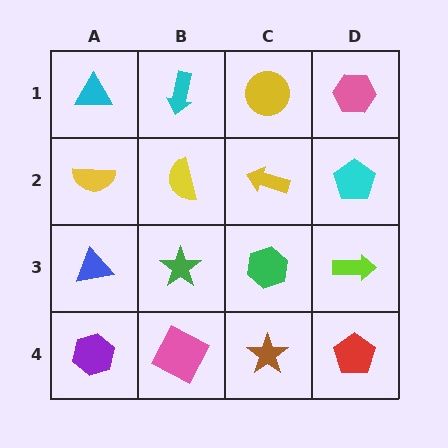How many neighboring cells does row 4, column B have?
3.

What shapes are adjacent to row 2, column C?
A yellow circle (row 1, column C), a green hexagon (row 3, column C), a yellow semicircle (row 2, column B), a cyan pentagon (row 2, column D).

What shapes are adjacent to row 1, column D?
A cyan pentagon (row 2, column D), a yellow circle (row 1, column C).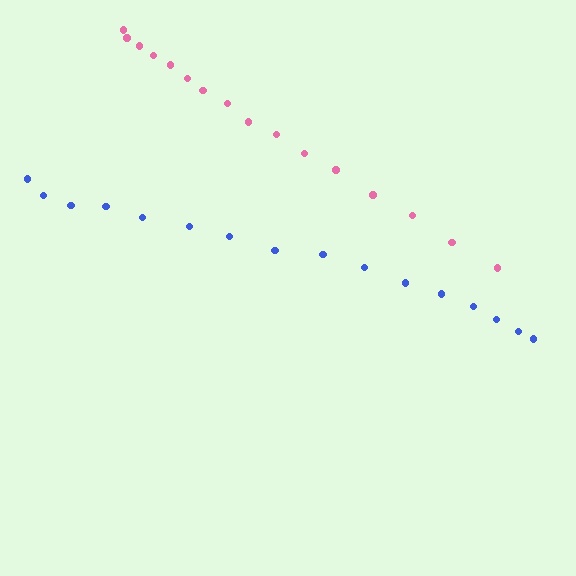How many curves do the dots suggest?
There are 2 distinct paths.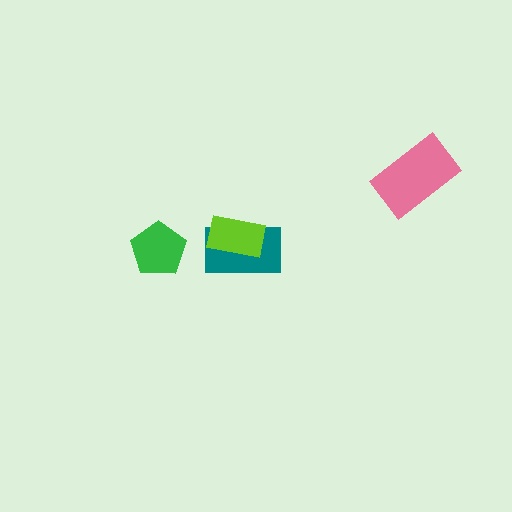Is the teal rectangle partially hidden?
Yes, it is partially covered by another shape.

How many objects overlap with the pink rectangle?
0 objects overlap with the pink rectangle.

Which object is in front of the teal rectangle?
The lime rectangle is in front of the teal rectangle.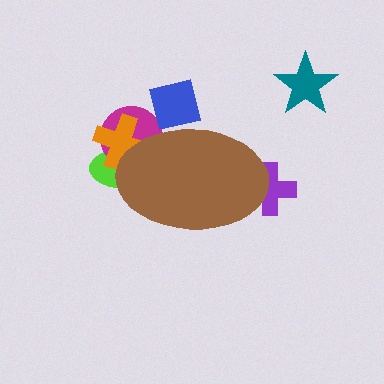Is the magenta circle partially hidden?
Yes, the magenta circle is partially hidden behind the brown ellipse.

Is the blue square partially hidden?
Yes, the blue square is partially hidden behind the brown ellipse.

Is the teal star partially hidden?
No, the teal star is fully visible.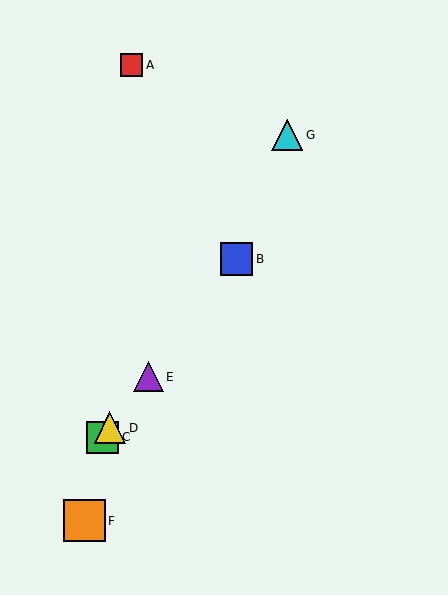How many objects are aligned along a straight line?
4 objects (B, C, D, E) are aligned along a straight line.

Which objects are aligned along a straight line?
Objects B, C, D, E are aligned along a straight line.